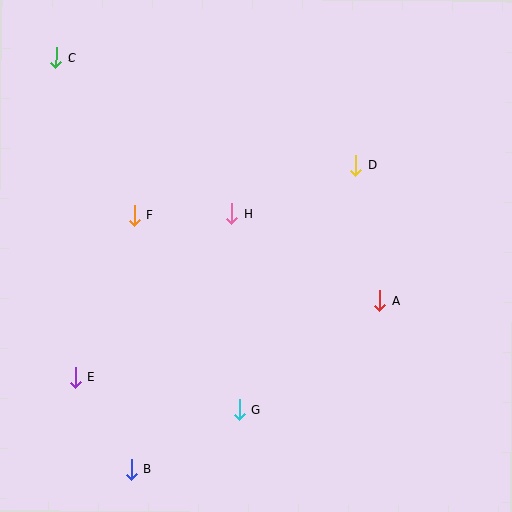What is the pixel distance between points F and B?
The distance between F and B is 254 pixels.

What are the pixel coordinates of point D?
Point D is at (355, 165).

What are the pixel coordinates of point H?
Point H is at (232, 214).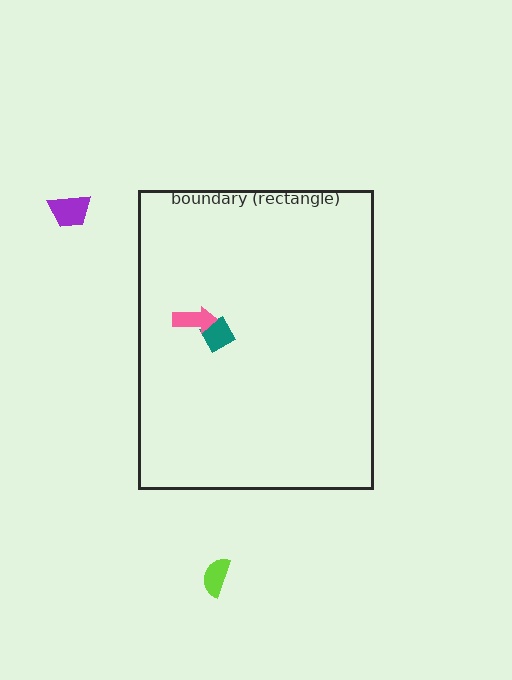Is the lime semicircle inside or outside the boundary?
Outside.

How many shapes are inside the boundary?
2 inside, 2 outside.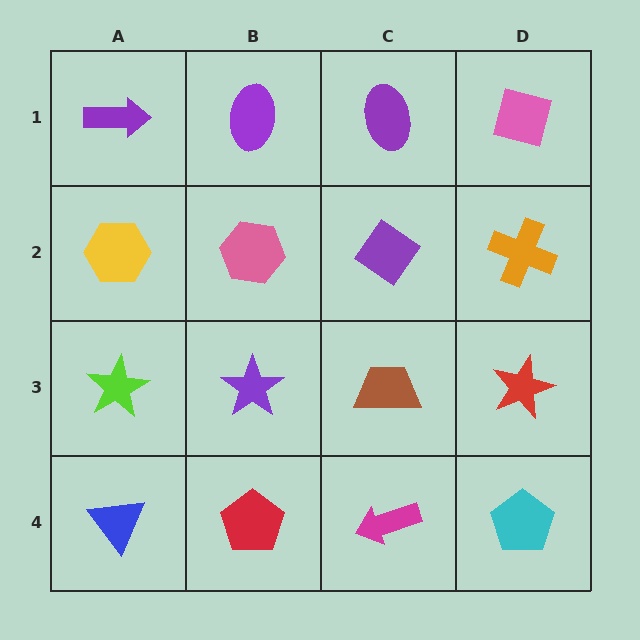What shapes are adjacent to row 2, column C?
A purple ellipse (row 1, column C), a brown trapezoid (row 3, column C), a pink hexagon (row 2, column B), an orange cross (row 2, column D).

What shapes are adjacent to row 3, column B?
A pink hexagon (row 2, column B), a red pentagon (row 4, column B), a lime star (row 3, column A), a brown trapezoid (row 3, column C).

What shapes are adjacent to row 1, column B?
A pink hexagon (row 2, column B), a purple arrow (row 1, column A), a purple ellipse (row 1, column C).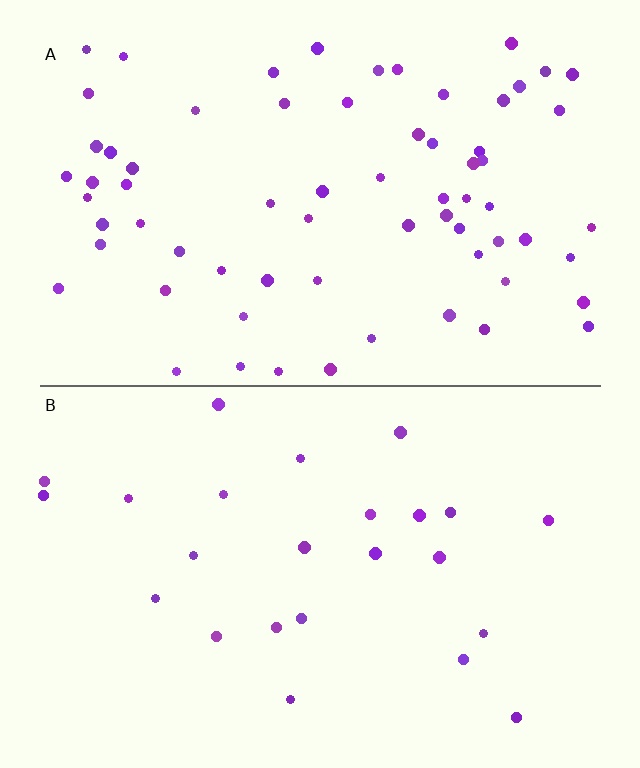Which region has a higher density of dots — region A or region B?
A (the top).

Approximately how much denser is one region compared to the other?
Approximately 2.8× — region A over region B.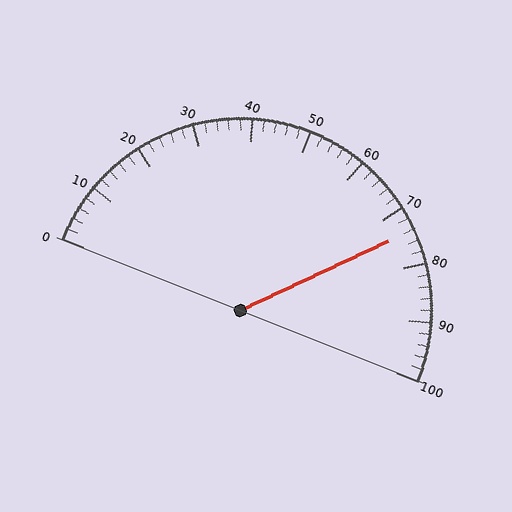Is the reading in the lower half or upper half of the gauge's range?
The reading is in the upper half of the range (0 to 100).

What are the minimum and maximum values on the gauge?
The gauge ranges from 0 to 100.